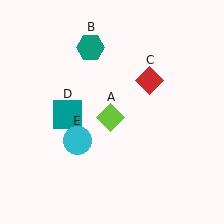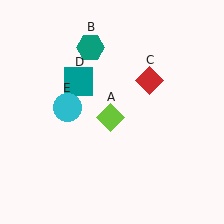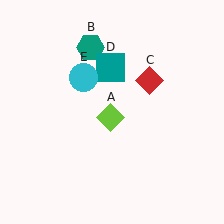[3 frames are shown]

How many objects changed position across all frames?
2 objects changed position: teal square (object D), cyan circle (object E).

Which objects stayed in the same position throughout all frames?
Lime diamond (object A) and teal hexagon (object B) and red diamond (object C) remained stationary.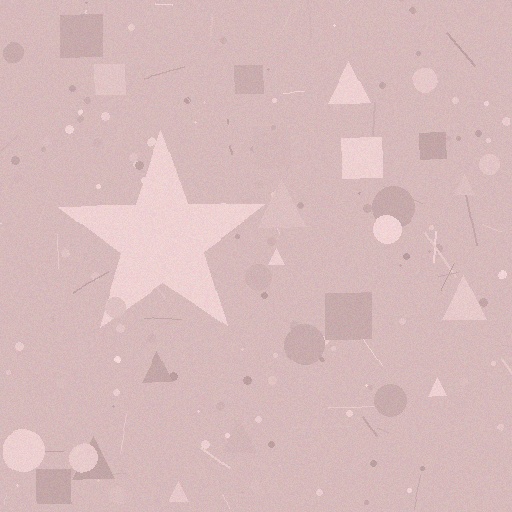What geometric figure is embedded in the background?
A star is embedded in the background.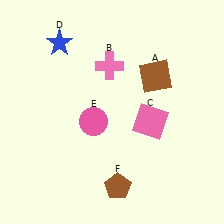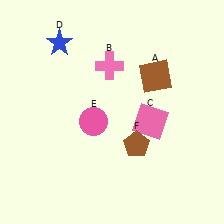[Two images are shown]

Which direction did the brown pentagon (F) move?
The brown pentagon (F) moved up.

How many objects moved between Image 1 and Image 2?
1 object moved between the two images.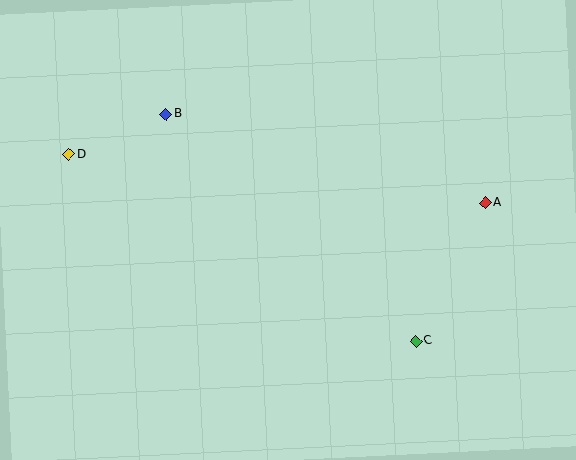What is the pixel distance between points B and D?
The distance between B and D is 105 pixels.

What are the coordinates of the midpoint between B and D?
The midpoint between B and D is at (117, 134).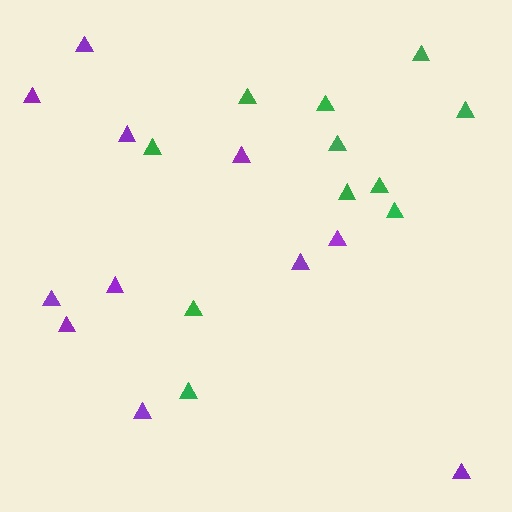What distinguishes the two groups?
There are 2 groups: one group of green triangles (11) and one group of purple triangles (11).